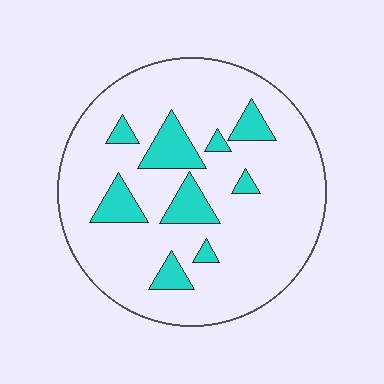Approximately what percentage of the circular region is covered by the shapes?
Approximately 15%.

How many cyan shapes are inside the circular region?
9.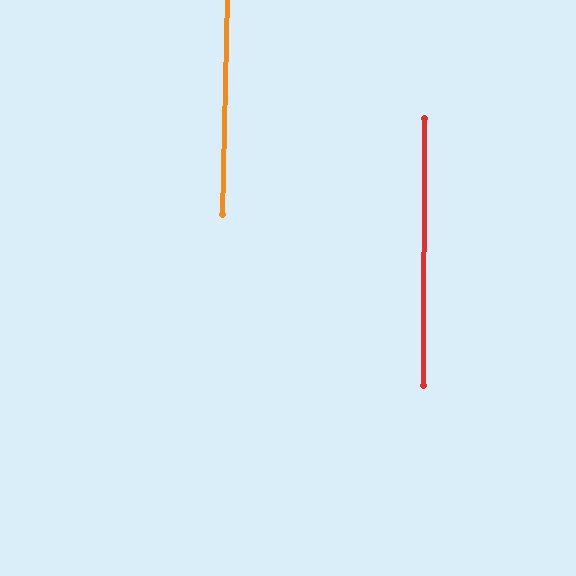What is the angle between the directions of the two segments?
Approximately 1 degree.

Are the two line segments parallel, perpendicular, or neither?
Parallel — their directions differ by only 0.9°.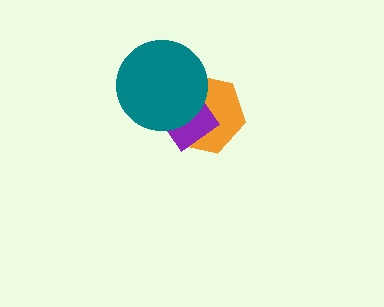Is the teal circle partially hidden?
No, no other shape covers it.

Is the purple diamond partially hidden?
Yes, it is partially covered by another shape.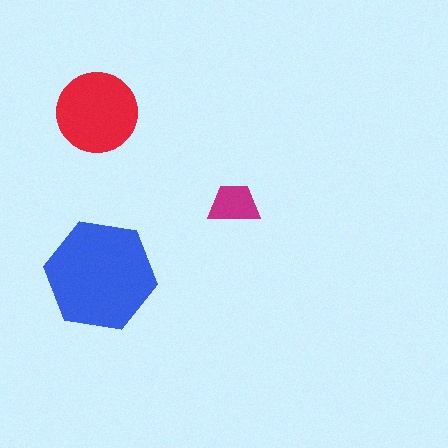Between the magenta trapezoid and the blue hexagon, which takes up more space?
The blue hexagon.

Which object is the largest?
The blue hexagon.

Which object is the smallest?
The magenta trapezoid.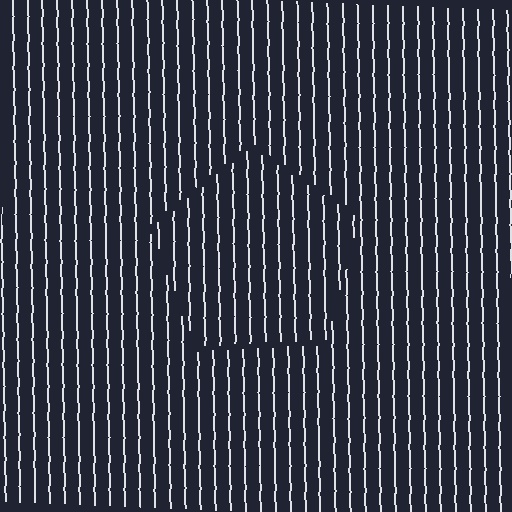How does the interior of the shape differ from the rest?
The interior of the shape contains the same grating, shifted by half a period — the contour is defined by the phase discontinuity where line-ends from the inner and outer gratings abut.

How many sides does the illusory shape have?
5 sides — the line-ends trace a pentagon.